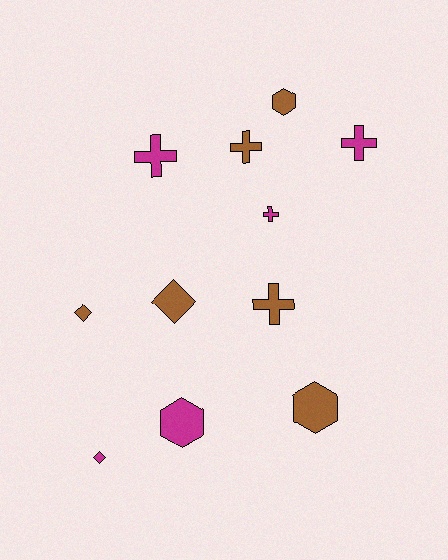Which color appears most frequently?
Brown, with 6 objects.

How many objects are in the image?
There are 11 objects.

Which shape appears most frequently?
Cross, with 5 objects.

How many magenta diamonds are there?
There is 1 magenta diamond.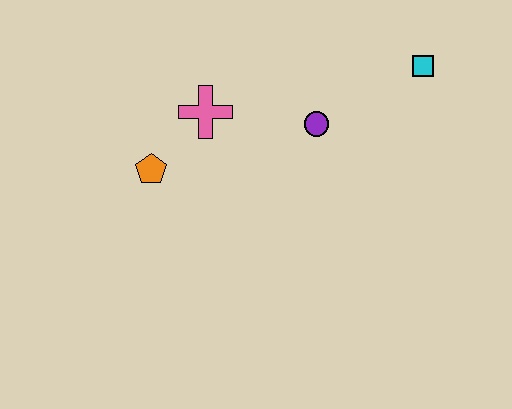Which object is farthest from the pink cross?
The cyan square is farthest from the pink cross.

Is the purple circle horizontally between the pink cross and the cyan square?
Yes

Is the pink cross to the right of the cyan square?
No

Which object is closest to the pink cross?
The orange pentagon is closest to the pink cross.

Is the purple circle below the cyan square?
Yes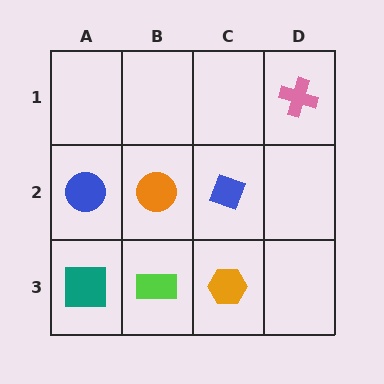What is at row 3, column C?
An orange hexagon.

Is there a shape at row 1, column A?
No, that cell is empty.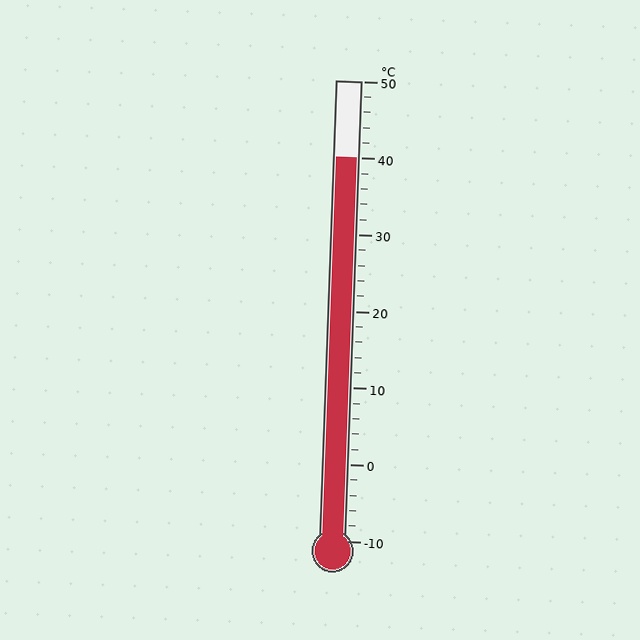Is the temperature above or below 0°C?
The temperature is above 0°C.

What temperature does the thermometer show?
The thermometer shows approximately 40°C.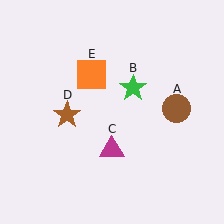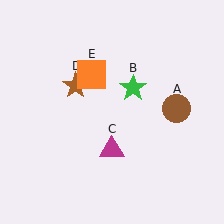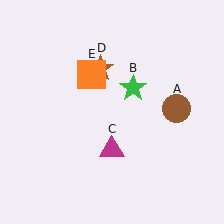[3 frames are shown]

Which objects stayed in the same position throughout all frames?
Brown circle (object A) and green star (object B) and magenta triangle (object C) and orange square (object E) remained stationary.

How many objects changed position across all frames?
1 object changed position: brown star (object D).